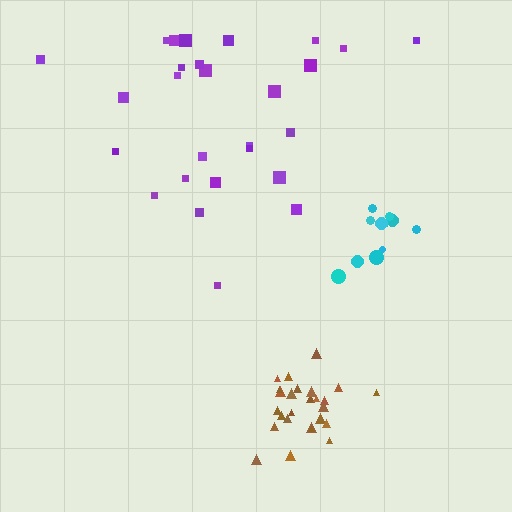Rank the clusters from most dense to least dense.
brown, cyan, purple.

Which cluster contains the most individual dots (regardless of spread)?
Brown (27).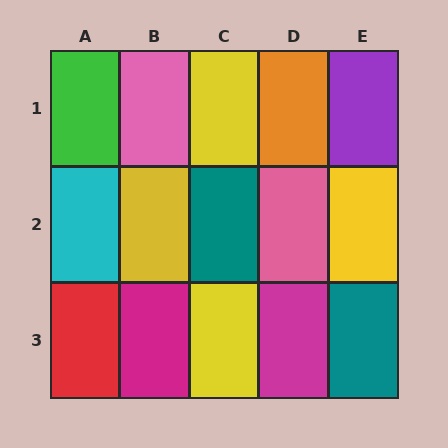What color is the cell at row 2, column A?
Cyan.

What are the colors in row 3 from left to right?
Red, magenta, yellow, magenta, teal.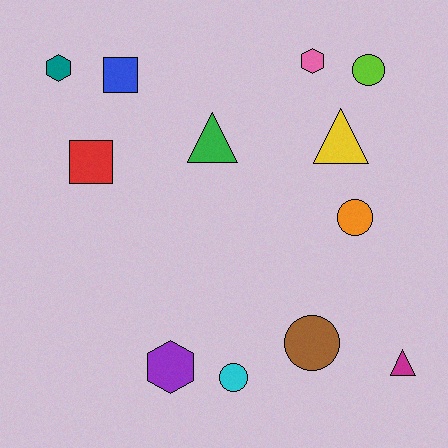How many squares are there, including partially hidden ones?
There are 2 squares.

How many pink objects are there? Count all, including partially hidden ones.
There is 1 pink object.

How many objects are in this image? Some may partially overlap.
There are 12 objects.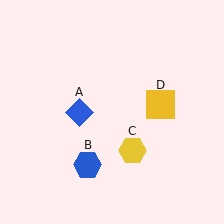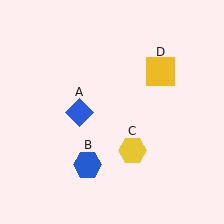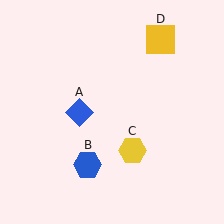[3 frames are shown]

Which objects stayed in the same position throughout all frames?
Blue diamond (object A) and blue hexagon (object B) and yellow hexagon (object C) remained stationary.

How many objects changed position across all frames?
1 object changed position: yellow square (object D).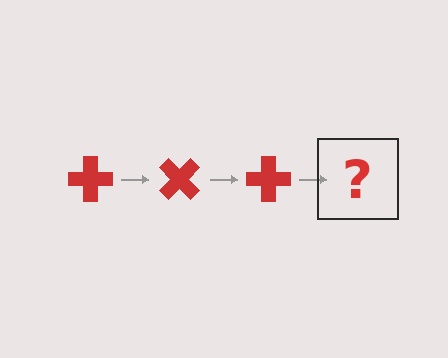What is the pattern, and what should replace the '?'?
The pattern is that the cross rotates 45 degrees each step. The '?' should be a red cross rotated 135 degrees.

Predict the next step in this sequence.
The next step is a red cross rotated 135 degrees.